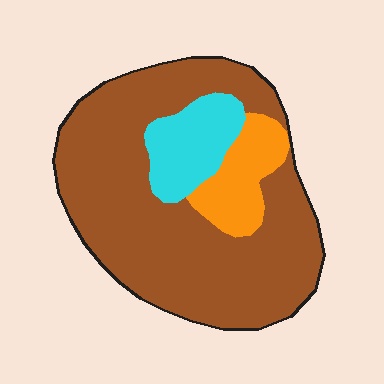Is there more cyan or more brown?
Brown.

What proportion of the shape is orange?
Orange takes up about one eighth (1/8) of the shape.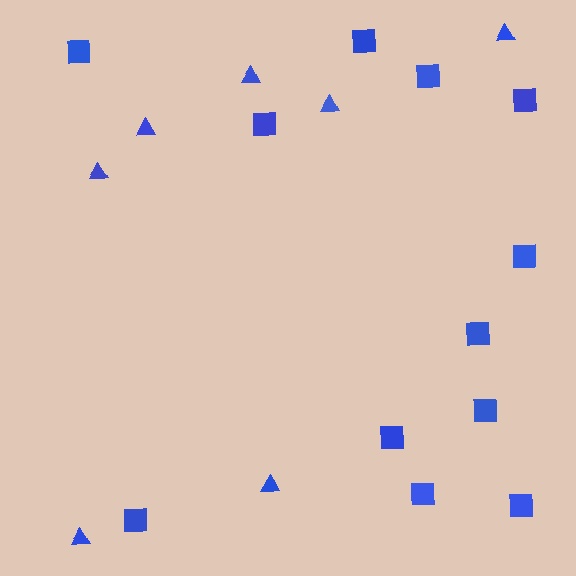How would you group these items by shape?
There are 2 groups: one group of squares (12) and one group of triangles (7).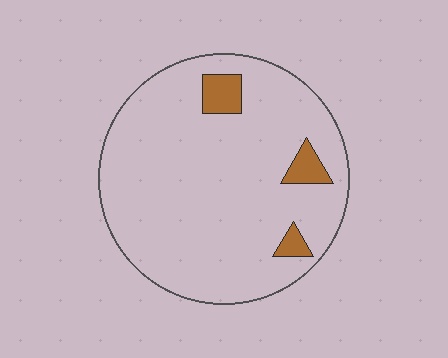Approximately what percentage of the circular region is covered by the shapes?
Approximately 5%.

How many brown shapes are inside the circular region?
3.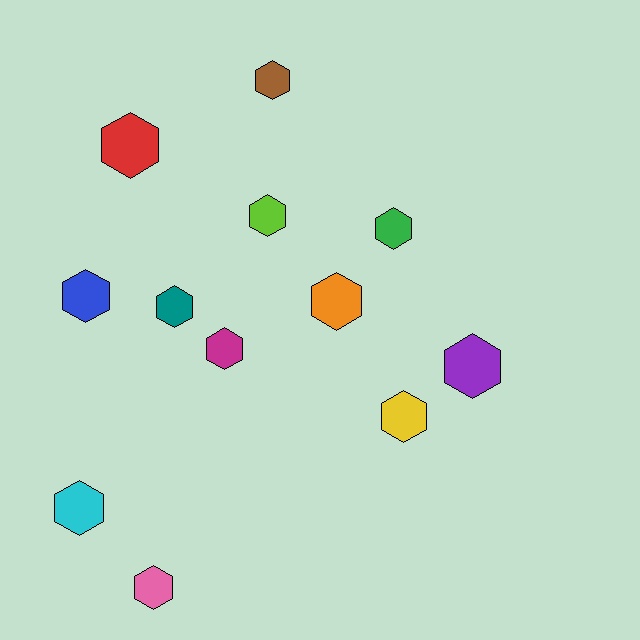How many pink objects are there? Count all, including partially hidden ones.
There is 1 pink object.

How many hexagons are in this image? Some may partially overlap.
There are 12 hexagons.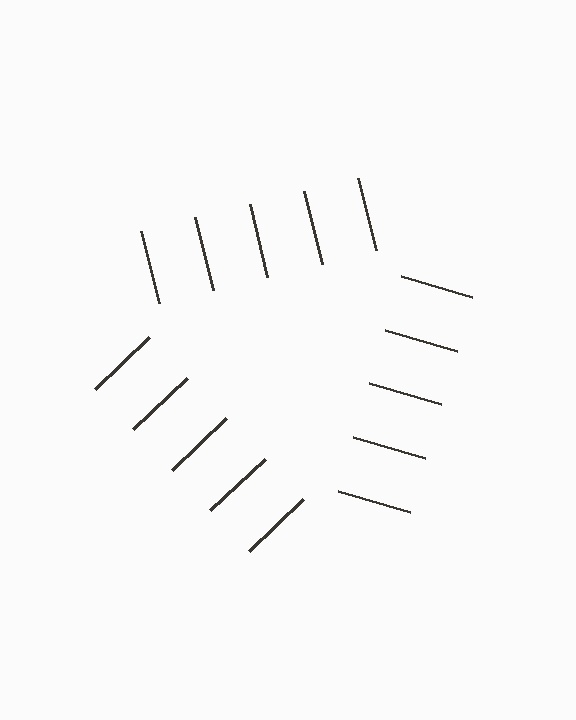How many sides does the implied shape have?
3 sides — the line-ends trace a triangle.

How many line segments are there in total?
15 — 5 along each of the 3 edges.